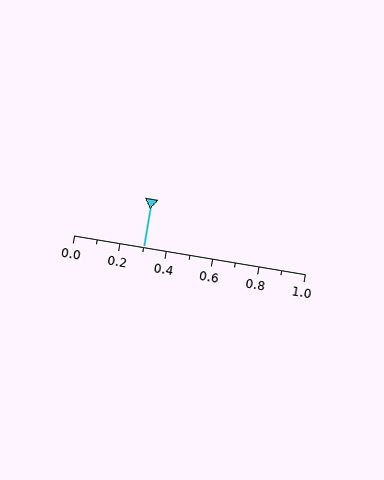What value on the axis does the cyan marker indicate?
The marker indicates approximately 0.3.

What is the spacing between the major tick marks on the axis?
The major ticks are spaced 0.2 apart.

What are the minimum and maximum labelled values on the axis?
The axis runs from 0.0 to 1.0.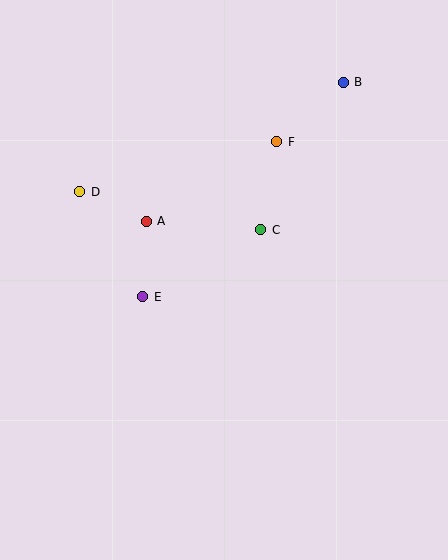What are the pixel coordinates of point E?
Point E is at (143, 297).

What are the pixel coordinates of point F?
Point F is at (277, 142).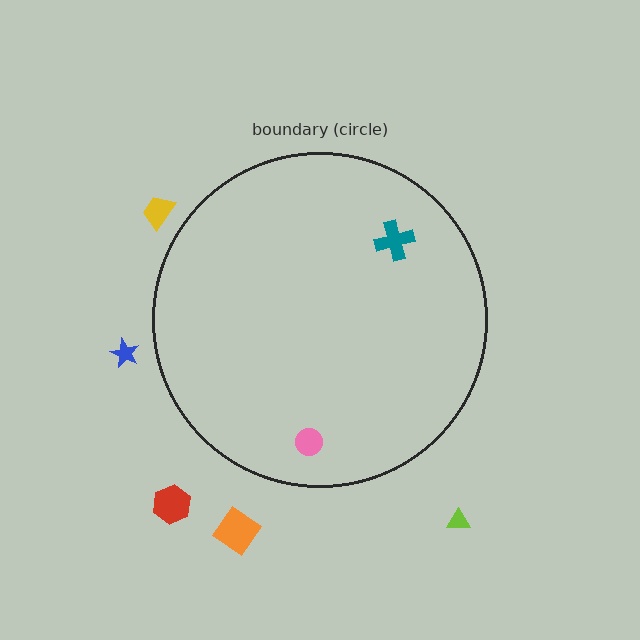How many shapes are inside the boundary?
2 inside, 5 outside.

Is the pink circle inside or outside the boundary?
Inside.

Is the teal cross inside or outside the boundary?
Inside.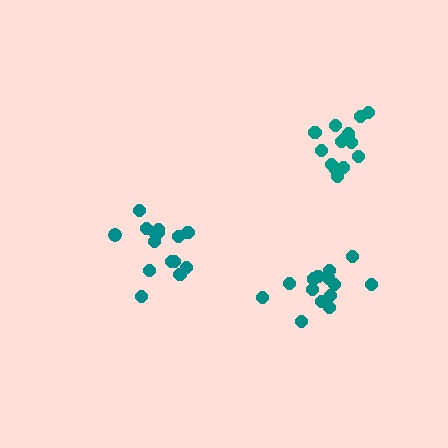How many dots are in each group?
Group 1: 14 dots, Group 2: 15 dots, Group 3: 14 dots (43 total).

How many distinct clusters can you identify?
There are 3 distinct clusters.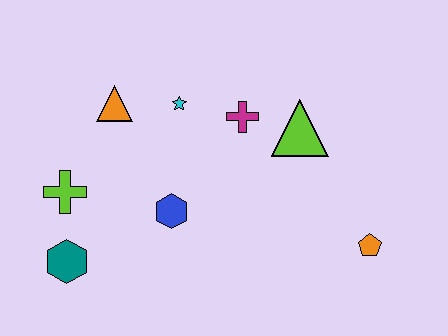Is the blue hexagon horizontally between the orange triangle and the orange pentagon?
Yes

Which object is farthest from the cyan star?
The orange pentagon is farthest from the cyan star.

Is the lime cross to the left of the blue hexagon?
Yes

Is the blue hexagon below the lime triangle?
Yes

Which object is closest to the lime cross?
The teal hexagon is closest to the lime cross.